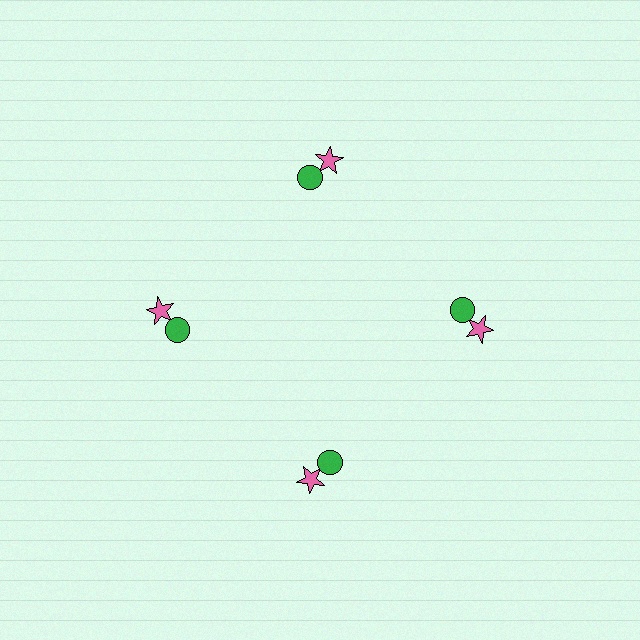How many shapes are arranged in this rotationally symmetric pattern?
There are 8 shapes, arranged in 4 groups of 2.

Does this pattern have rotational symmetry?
Yes, this pattern has 4-fold rotational symmetry. It looks the same after rotating 90 degrees around the center.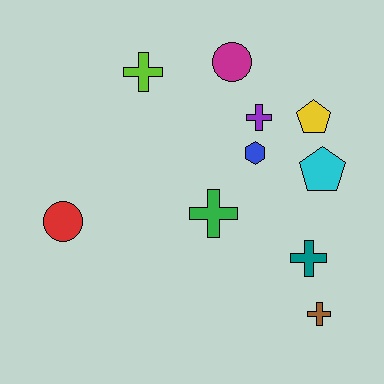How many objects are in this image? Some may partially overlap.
There are 10 objects.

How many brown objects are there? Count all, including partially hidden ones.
There is 1 brown object.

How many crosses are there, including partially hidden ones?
There are 5 crosses.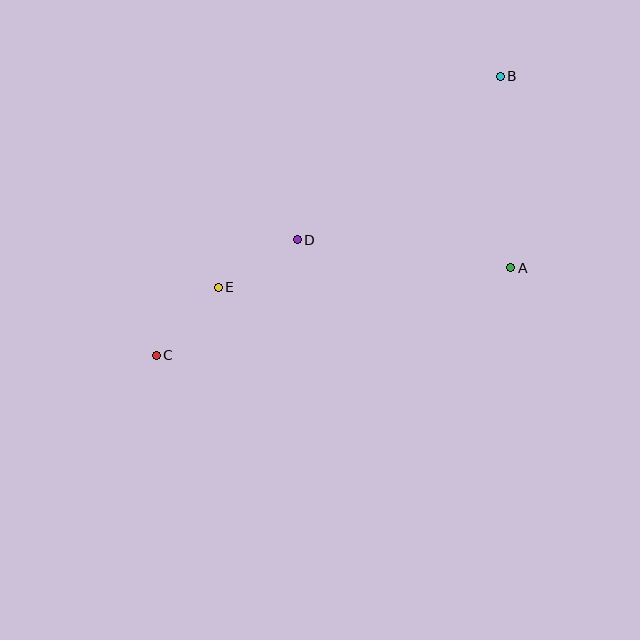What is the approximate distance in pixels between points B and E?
The distance between B and E is approximately 353 pixels.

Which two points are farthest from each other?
Points B and C are farthest from each other.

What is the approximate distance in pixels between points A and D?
The distance between A and D is approximately 215 pixels.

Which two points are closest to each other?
Points C and E are closest to each other.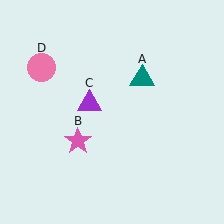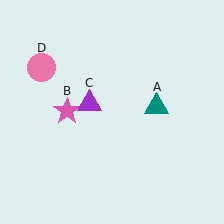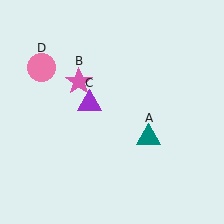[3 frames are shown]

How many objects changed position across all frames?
2 objects changed position: teal triangle (object A), pink star (object B).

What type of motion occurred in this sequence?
The teal triangle (object A), pink star (object B) rotated clockwise around the center of the scene.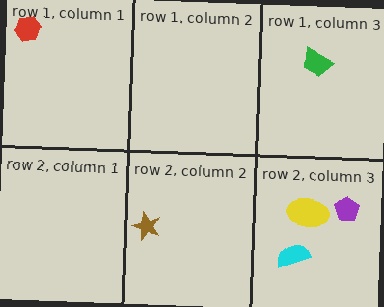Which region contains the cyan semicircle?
The row 2, column 3 region.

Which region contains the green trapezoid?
The row 1, column 3 region.